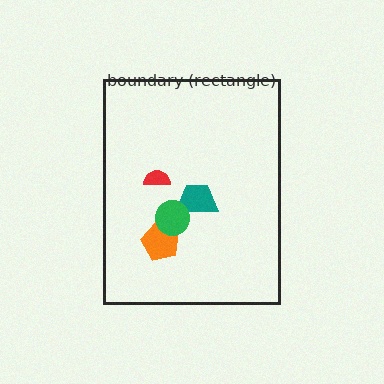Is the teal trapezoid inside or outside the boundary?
Inside.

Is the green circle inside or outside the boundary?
Inside.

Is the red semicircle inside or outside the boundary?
Inside.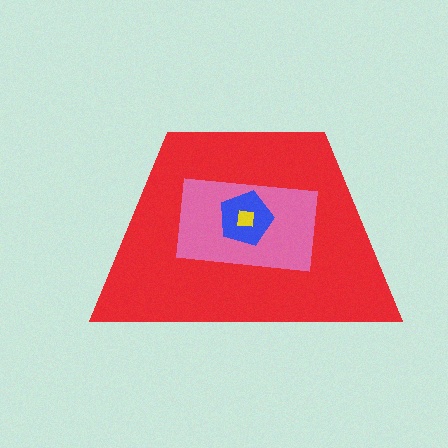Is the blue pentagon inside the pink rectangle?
Yes.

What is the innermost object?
The yellow square.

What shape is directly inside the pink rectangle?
The blue pentagon.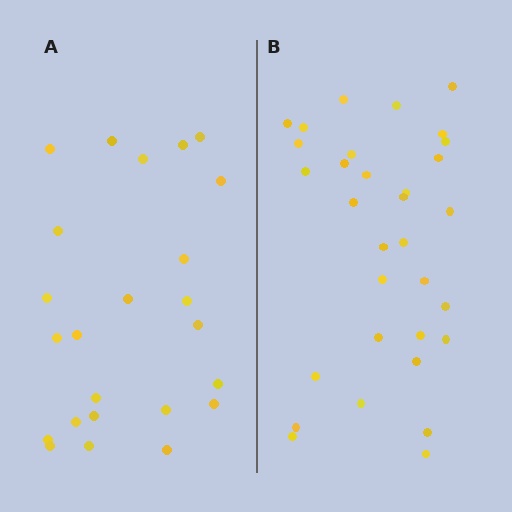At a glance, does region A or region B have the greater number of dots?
Region B (the right region) has more dots.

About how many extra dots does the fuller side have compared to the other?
Region B has roughly 8 or so more dots than region A.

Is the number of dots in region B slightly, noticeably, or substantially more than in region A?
Region B has noticeably more, but not dramatically so. The ratio is roughly 1.3 to 1.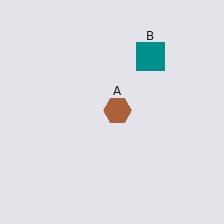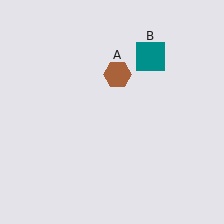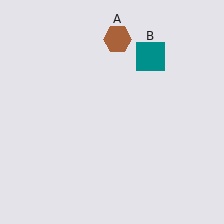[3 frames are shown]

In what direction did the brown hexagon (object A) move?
The brown hexagon (object A) moved up.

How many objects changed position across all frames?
1 object changed position: brown hexagon (object A).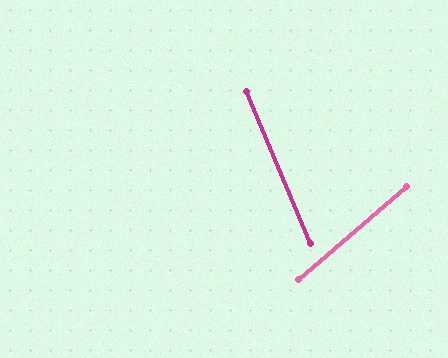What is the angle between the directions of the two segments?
Approximately 72 degrees.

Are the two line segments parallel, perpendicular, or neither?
Neither parallel nor perpendicular — they differ by about 72°.